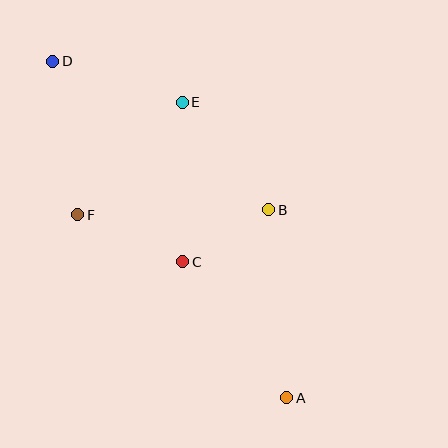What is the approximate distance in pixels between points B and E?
The distance between B and E is approximately 138 pixels.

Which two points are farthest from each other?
Points A and D are farthest from each other.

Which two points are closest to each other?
Points B and C are closest to each other.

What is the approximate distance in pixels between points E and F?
The distance between E and F is approximately 154 pixels.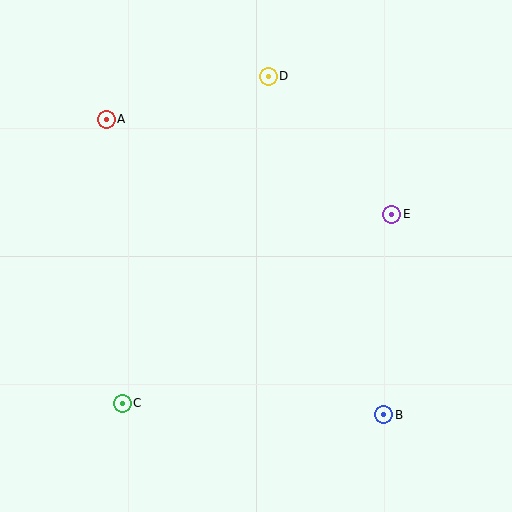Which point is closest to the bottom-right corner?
Point B is closest to the bottom-right corner.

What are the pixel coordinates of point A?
Point A is at (106, 119).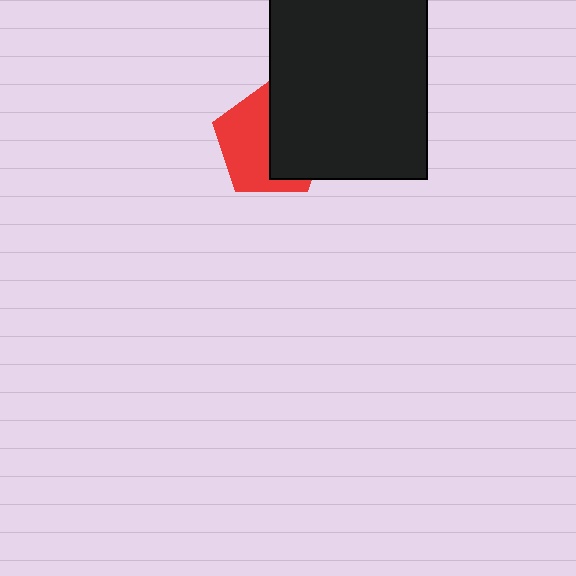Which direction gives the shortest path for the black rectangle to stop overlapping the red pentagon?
Moving right gives the shortest separation.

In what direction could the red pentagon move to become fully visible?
The red pentagon could move left. That would shift it out from behind the black rectangle entirely.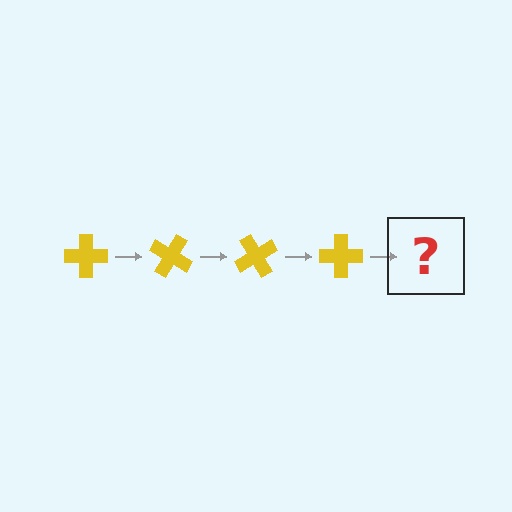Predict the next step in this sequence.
The next step is a yellow cross rotated 120 degrees.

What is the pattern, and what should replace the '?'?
The pattern is that the cross rotates 30 degrees each step. The '?' should be a yellow cross rotated 120 degrees.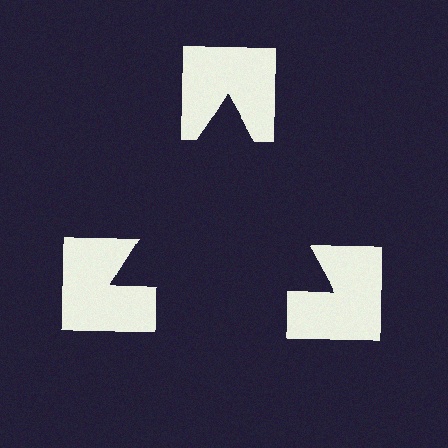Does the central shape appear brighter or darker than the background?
It typically appears slightly darker than the background, even though no actual brightness change is drawn.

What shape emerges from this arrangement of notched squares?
An illusory triangle — its edges are inferred from the aligned wedge cuts in the notched squares, not physically drawn.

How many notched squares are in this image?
There are 3 — one at each vertex of the illusory triangle.